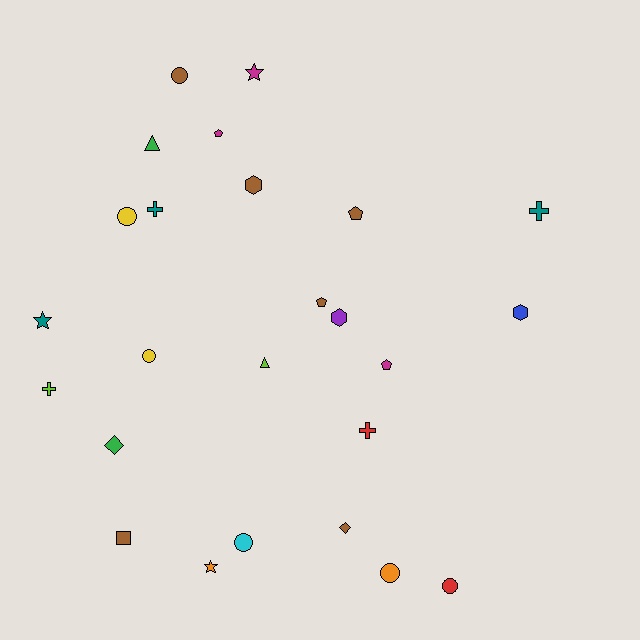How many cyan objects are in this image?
There is 1 cyan object.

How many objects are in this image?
There are 25 objects.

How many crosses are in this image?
There are 4 crosses.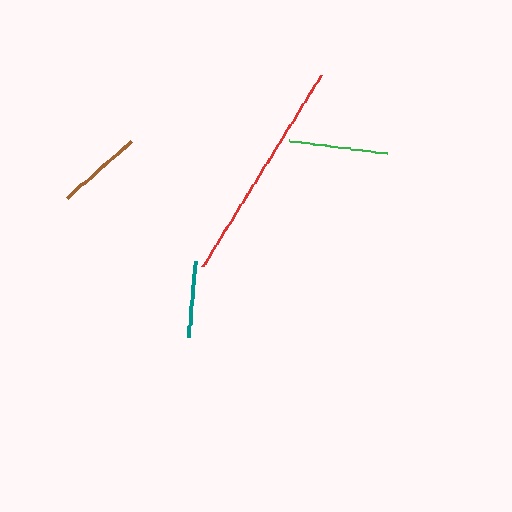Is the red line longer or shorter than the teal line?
The red line is longer than the teal line.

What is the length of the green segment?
The green segment is approximately 99 pixels long.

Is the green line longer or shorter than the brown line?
The green line is longer than the brown line.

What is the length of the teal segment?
The teal segment is approximately 76 pixels long.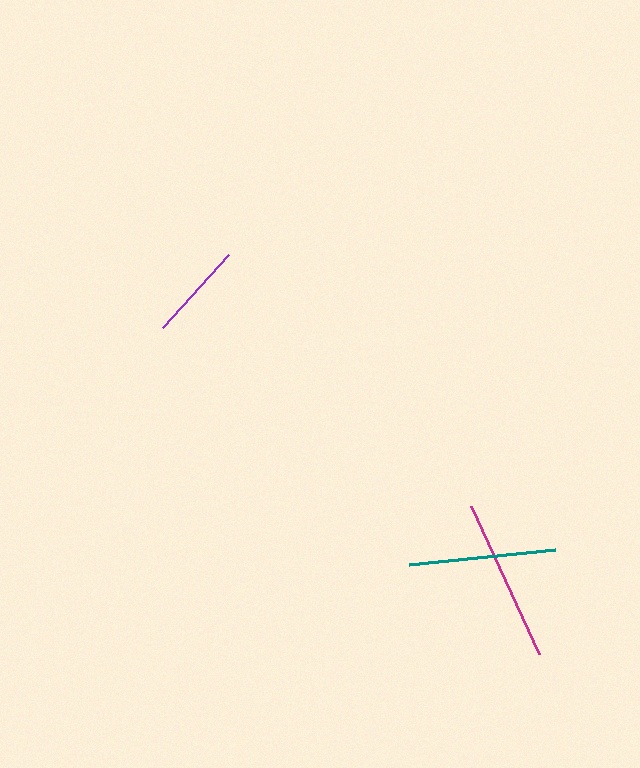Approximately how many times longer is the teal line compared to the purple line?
The teal line is approximately 1.5 times the length of the purple line.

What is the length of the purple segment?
The purple segment is approximately 99 pixels long.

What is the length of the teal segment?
The teal segment is approximately 148 pixels long.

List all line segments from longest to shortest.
From longest to shortest: magenta, teal, purple.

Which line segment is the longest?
The magenta line is the longest at approximately 163 pixels.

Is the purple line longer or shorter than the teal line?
The teal line is longer than the purple line.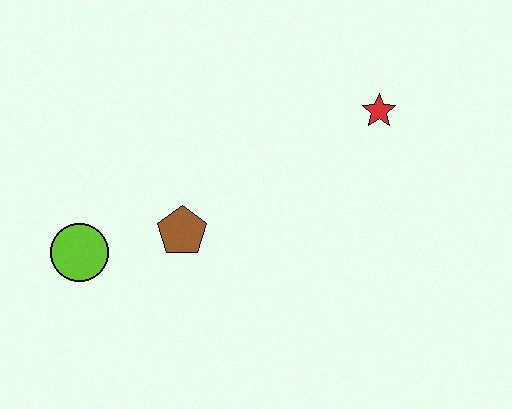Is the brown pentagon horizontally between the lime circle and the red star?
Yes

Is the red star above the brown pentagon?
Yes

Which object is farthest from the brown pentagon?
The red star is farthest from the brown pentagon.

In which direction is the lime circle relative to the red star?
The lime circle is to the left of the red star.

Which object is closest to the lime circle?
The brown pentagon is closest to the lime circle.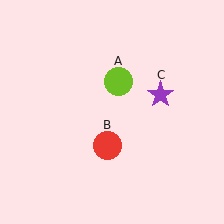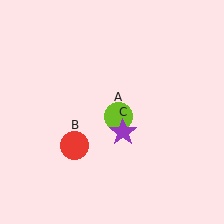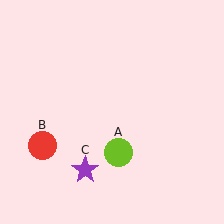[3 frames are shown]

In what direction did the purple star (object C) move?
The purple star (object C) moved down and to the left.